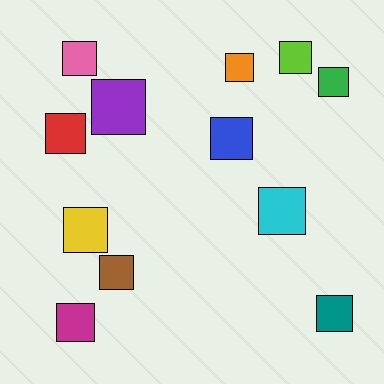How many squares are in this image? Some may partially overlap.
There are 12 squares.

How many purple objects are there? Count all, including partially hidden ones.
There is 1 purple object.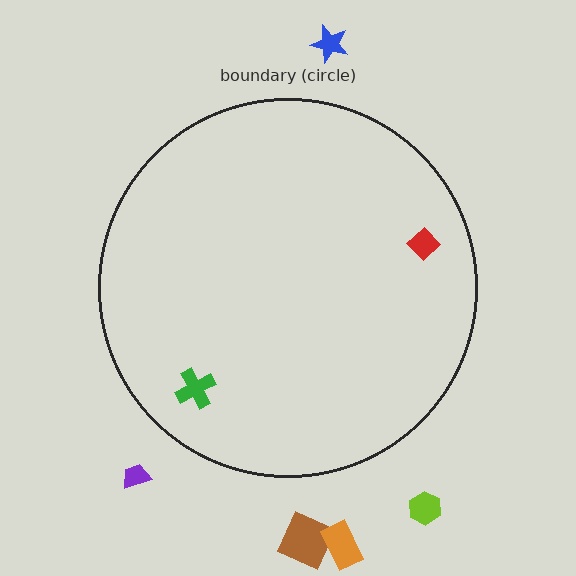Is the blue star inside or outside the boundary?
Outside.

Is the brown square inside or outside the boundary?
Outside.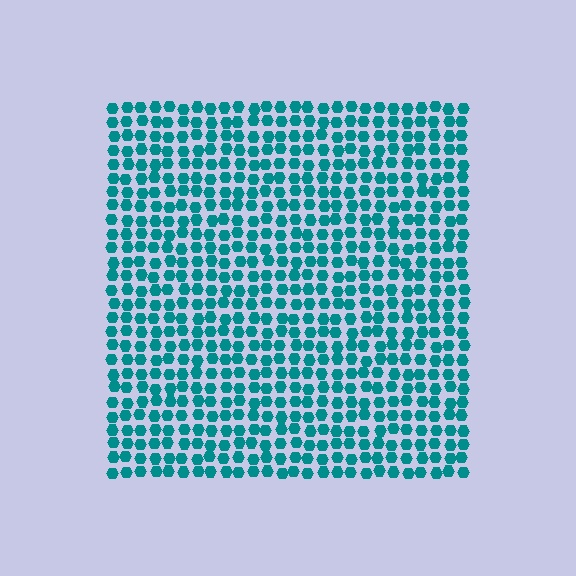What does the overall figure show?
The overall figure shows a square.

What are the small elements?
The small elements are hexagons.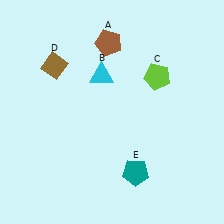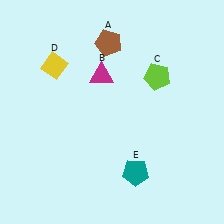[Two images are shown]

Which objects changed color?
B changed from cyan to magenta. D changed from brown to yellow.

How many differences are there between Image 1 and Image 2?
There are 2 differences between the two images.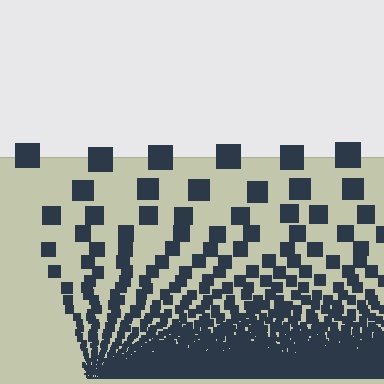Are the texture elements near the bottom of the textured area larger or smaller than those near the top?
Smaller. The gradient is inverted — elements near the bottom are smaller and denser.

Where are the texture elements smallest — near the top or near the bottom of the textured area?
Near the bottom.